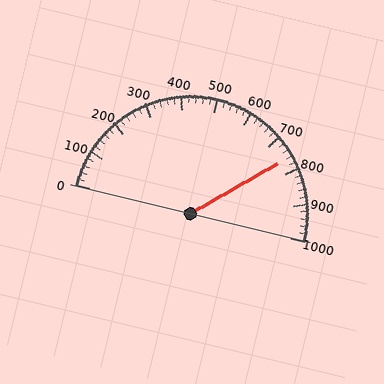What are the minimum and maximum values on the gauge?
The gauge ranges from 0 to 1000.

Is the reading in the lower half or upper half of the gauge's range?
The reading is in the upper half of the range (0 to 1000).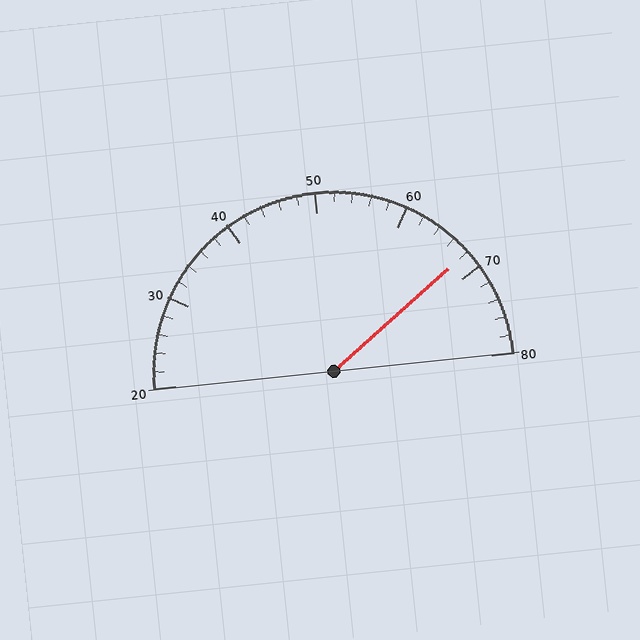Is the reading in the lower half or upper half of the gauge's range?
The reading is in the upper half of the range (20 to 80).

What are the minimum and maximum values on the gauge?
The gauge ranges from 20 to 80.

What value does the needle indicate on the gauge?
The needle indicates approximately 68.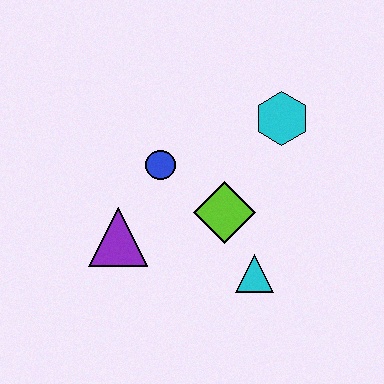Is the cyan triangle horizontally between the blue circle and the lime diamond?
No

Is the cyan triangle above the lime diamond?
No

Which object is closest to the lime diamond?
The cyan triangle is closest to the lime diamond.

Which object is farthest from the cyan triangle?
The cyan hexagon is farthest from the cyan triangle.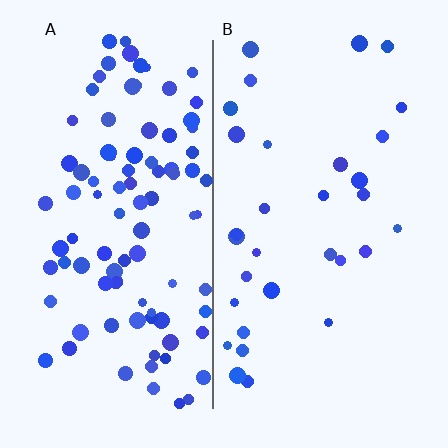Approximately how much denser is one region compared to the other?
Approximately 3.0× — region A over region B.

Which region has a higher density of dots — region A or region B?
A (the left).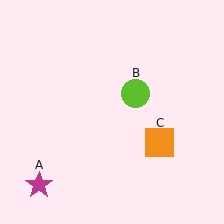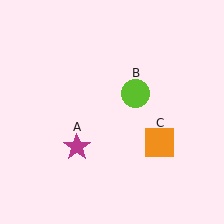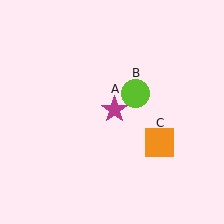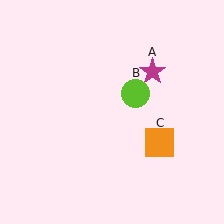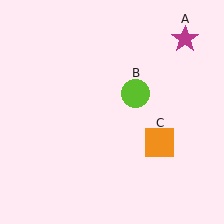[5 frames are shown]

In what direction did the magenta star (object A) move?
The magenta star (object A) moved up and to the right.